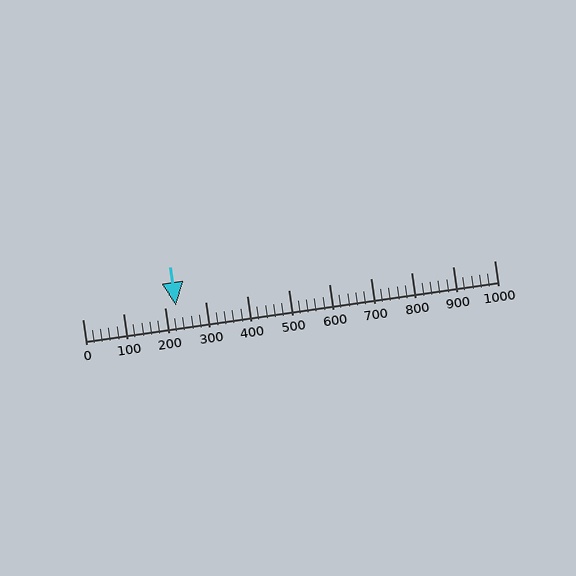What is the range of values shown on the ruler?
The ruler shows values from 0 to 1000.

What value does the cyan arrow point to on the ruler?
The cyan arrow points to approximately 226.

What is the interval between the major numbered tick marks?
The major tick marks are spaced 100 units apart.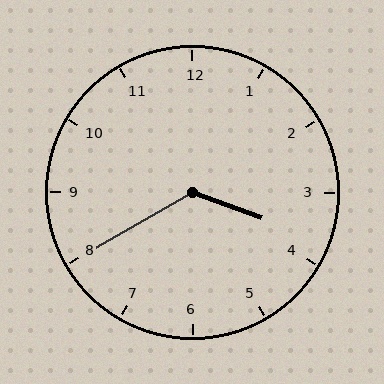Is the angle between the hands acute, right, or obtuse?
It is obtuse.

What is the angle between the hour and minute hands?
Approximately 130 degrees.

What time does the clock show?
3:40.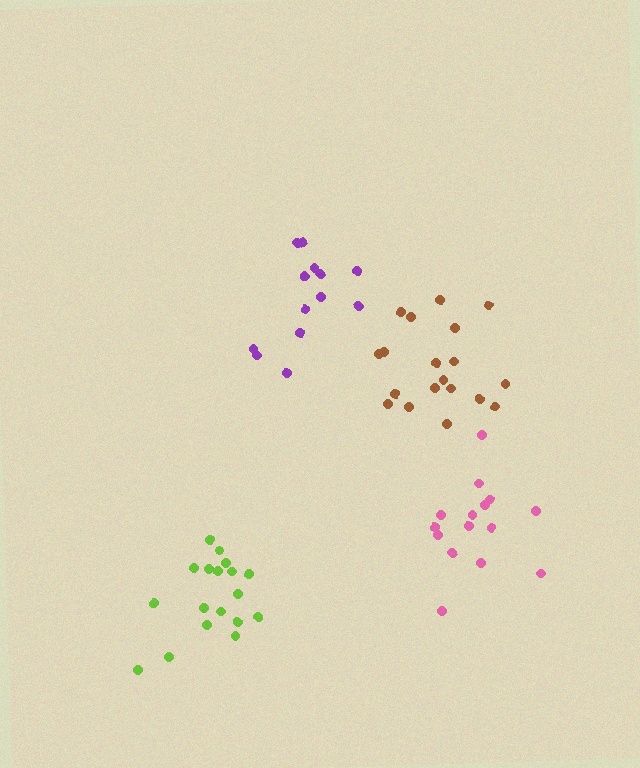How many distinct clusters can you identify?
There are 4 distinct clusters.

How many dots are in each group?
Group 1: 19 dots, Group 2: 18 dots, Group 3: 13 dots, Group 4: 15 dots (65 total).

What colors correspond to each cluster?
The clusters are colored: brown, lime, purple, pink.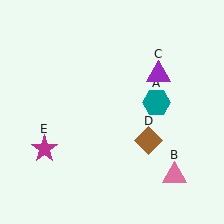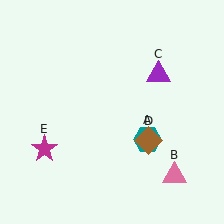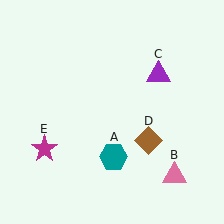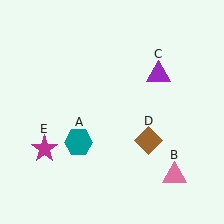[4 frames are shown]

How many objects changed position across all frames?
1 object changed position: teal hexagon (object A).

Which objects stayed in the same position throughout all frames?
Pink triangle (object B) and purple triangle (object C) and brown diamond (object D) and magenta star (object E) remained stationary.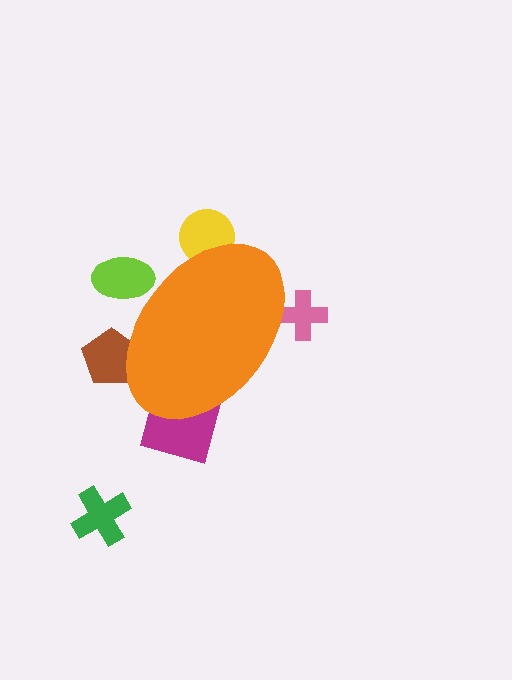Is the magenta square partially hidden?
Yes, the magenta square is partially hidden behind the orange ellipse.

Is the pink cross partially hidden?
Yes, the pink cross is partially hidden behind the orange ellipse.